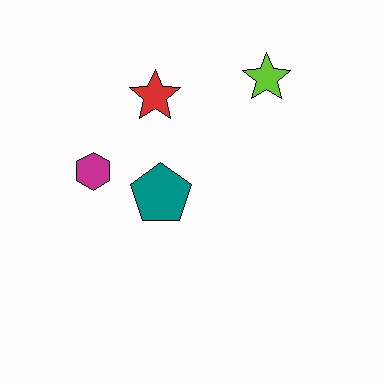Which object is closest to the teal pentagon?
The magenta hexagon is closest to the teal pentagon.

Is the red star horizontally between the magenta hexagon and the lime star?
Yes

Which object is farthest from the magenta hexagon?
The lime star is farthest from the magenta hexagon.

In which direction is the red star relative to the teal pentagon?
The red star is above the teal pentagon.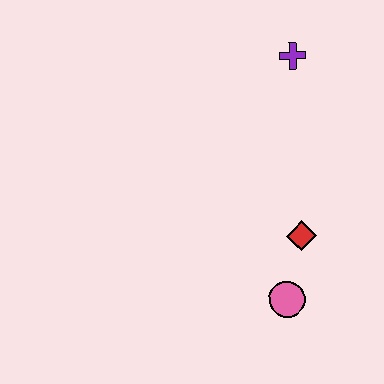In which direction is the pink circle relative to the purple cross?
The pink circle is below the purple cross.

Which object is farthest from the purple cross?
The pink circle is farthest from the purple cross.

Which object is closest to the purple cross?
The red diamond is closest to the purple cross.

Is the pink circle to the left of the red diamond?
Yes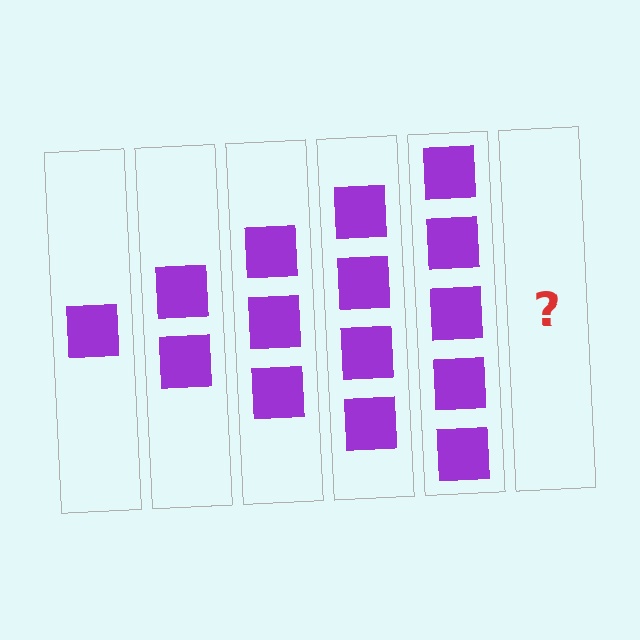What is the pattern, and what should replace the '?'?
The pattern is that each step adds one more square. The '?' should be 6 squares.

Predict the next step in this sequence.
The next step is 6 squares.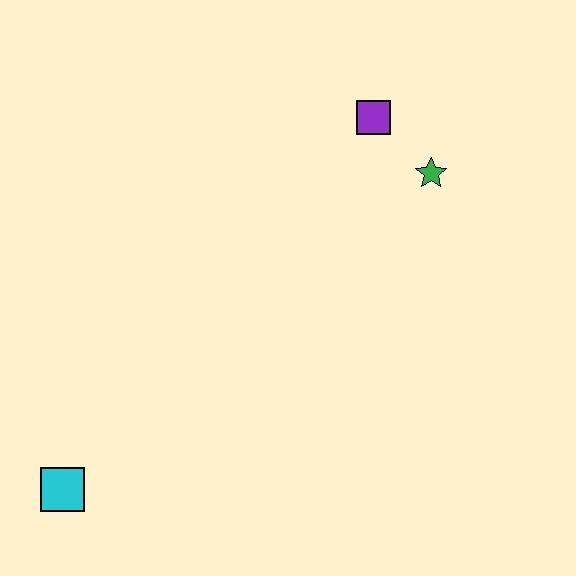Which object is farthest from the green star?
The cyan square is farthest from the green star.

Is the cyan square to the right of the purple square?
No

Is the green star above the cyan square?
Yes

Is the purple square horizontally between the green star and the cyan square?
Yes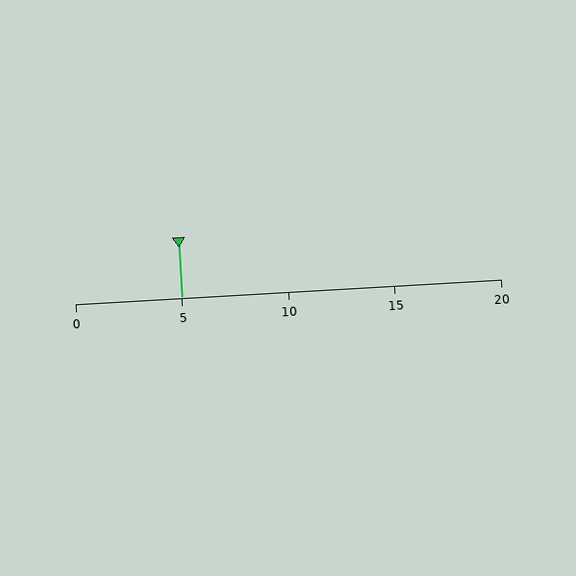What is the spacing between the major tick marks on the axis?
The major ticks are spaced 5 apart.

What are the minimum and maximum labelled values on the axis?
The axis runs from 0 to 20.